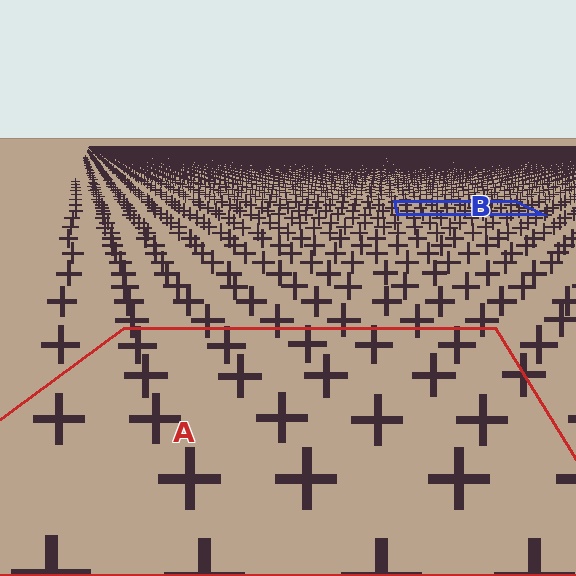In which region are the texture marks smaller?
The texture marks are smaller in region B, because it is farther away.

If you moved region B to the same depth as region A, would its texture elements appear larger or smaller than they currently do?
They would appear larger. At a closer depth, the same texture elements are projected at a bigger on-screen size.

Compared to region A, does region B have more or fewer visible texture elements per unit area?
Region B has more texture elements per unit area — they are packed more densely because it is farther away.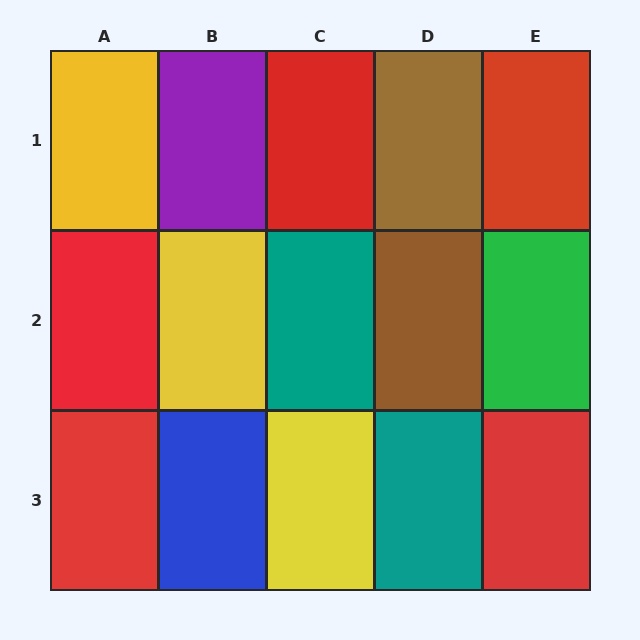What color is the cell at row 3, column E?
Red.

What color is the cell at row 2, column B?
Yellow.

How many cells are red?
5 cells are red.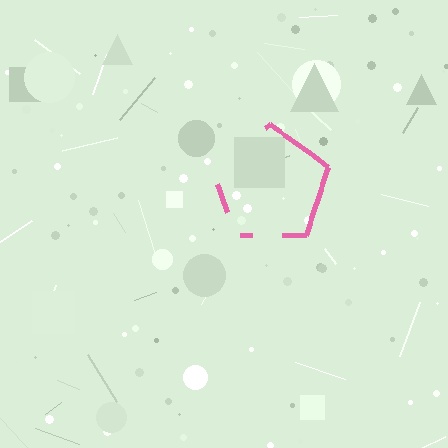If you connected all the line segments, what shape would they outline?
They would outline a pentagon.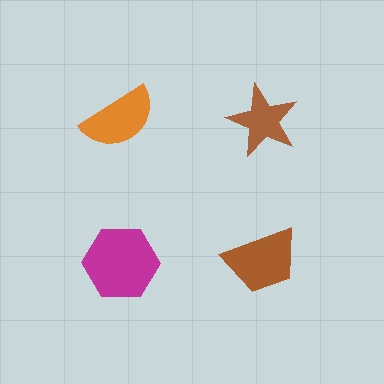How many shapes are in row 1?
2 shapes.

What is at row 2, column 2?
A brown trapezoid.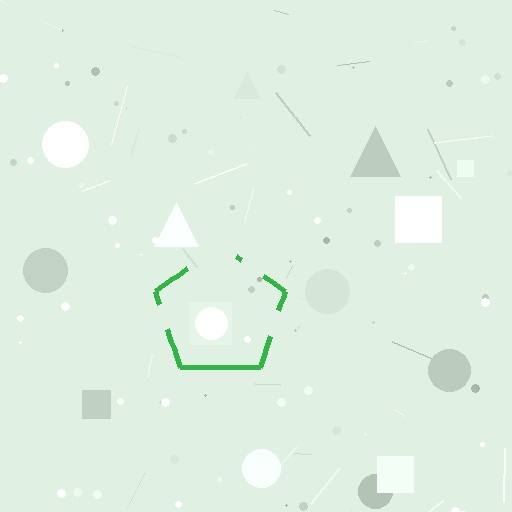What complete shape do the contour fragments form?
The contour fragments form a pentagon.